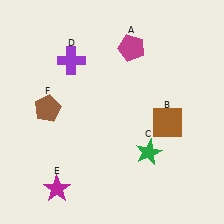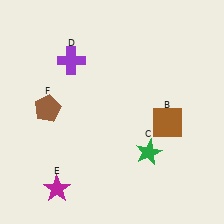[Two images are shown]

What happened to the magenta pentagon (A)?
The magenta pentagon (A) was removed in Image 2. It was in the top-right area of Image 1.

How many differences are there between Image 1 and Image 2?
There is 1 difference between the two images.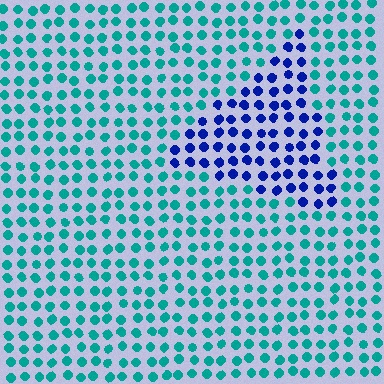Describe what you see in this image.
The image is filled with small teal elements in a uniform arrangement. A triangle-shaped region is visible where the elements are tinted to a slightly different hue, forming a subtle color boundary.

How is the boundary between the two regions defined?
The boundary is defined purely by a slight shift in hue (about 57 degrees). Spacing, size, and orientation are identical on both sides.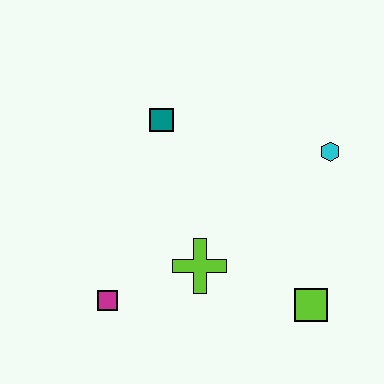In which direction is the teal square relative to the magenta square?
The teal square is above the magenta square.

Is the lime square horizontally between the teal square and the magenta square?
No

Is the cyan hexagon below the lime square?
No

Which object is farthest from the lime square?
The teal square is farthest from the lime square.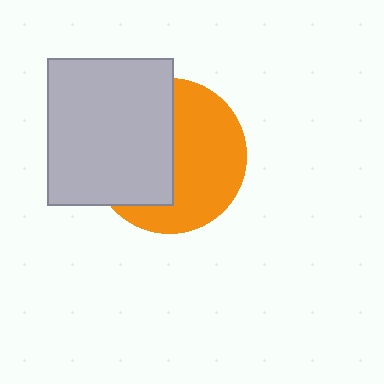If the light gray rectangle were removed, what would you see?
You would see the complete orange circle.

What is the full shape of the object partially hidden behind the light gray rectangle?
The partially hidden object is an orange circle.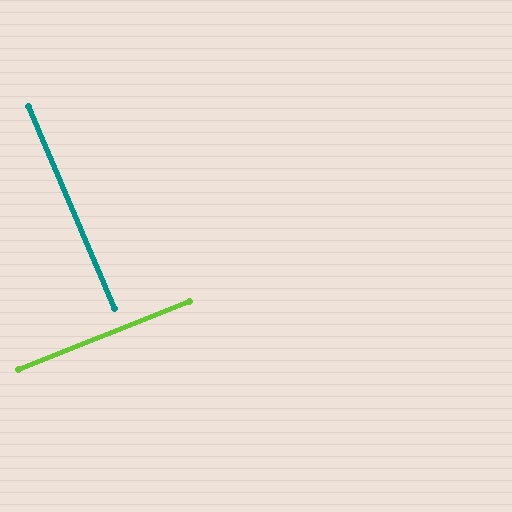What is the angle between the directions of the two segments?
Approximately 89 degrees.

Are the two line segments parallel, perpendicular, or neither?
Perpendicular — they meet at approximately 89°.